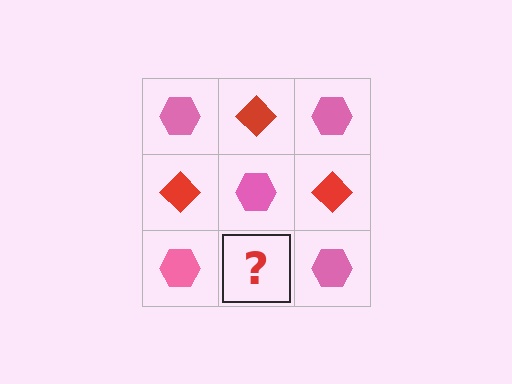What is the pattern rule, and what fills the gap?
The rule is that it alternates pink hexagon and red diamond in a checkerboard pattern. The gap should be filled with a red diamond.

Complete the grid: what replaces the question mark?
The question mark should be replaced with a red diamond.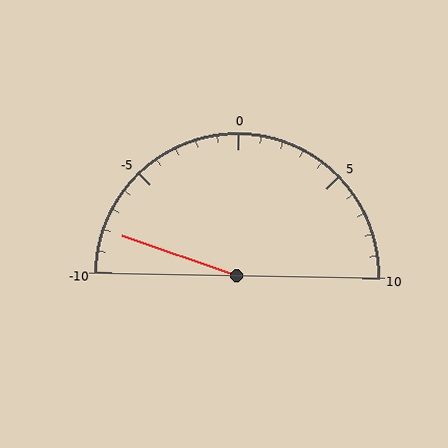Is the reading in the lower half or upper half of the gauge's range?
The reading is in the lower half of the range (-10 to 10).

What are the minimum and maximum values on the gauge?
The gauge ranges from -10 to 10.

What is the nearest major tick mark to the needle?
The nearest major tick mark is -10.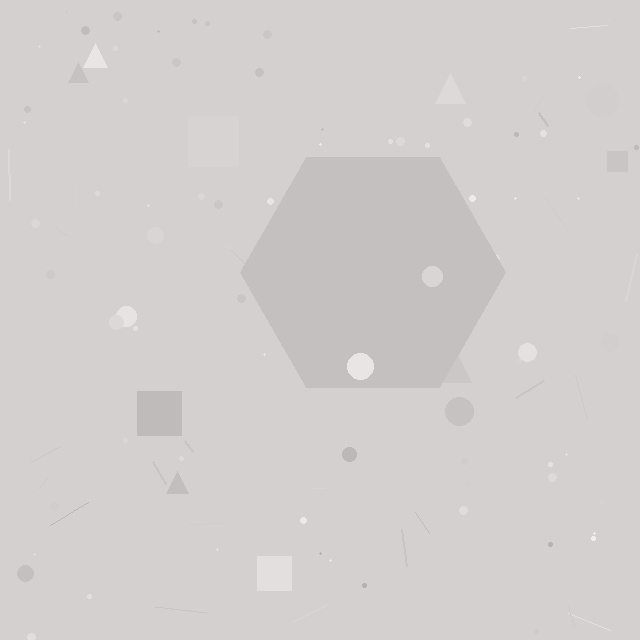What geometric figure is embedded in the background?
A hexagon is embedded in the background.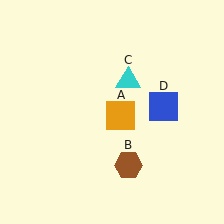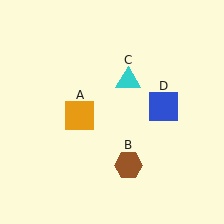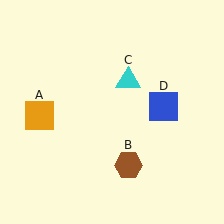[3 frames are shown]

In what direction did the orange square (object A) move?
The orange square (object A) moved left.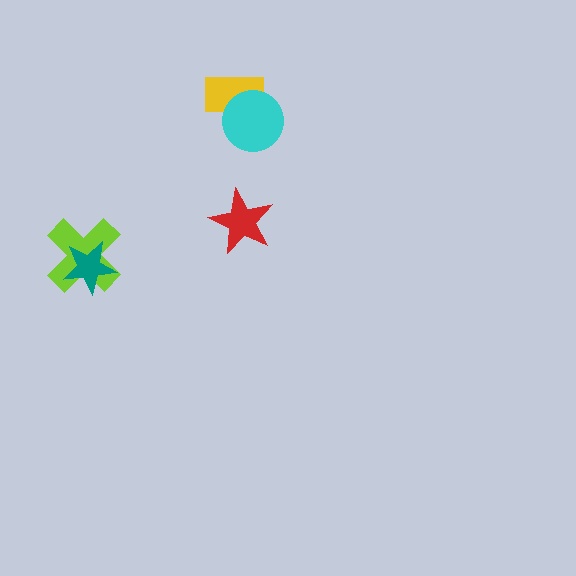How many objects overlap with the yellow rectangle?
1 object overlaps with the yellow rectangle.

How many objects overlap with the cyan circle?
1 object overlaps with the cyan circle.